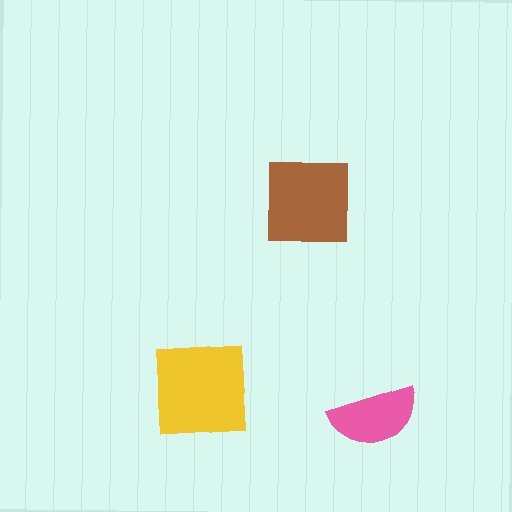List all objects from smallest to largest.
The pink semicircle, the brown square, the yellow square.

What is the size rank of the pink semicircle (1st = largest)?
3rd.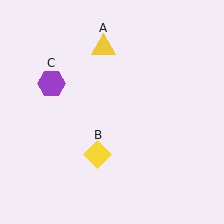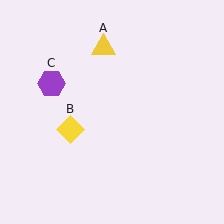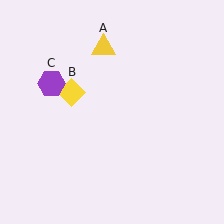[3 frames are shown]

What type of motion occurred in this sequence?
The yellow diamond (object B) rotated clockwise around the center of the scene.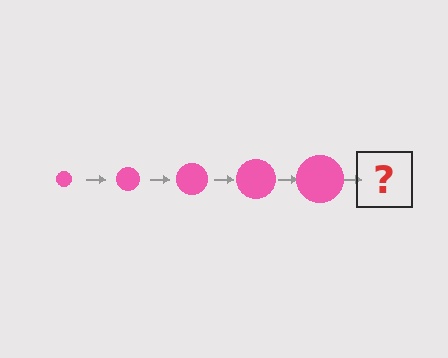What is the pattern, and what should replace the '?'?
The pattern is that the circle gets progressively larger each step. The '?' should be a pink circle, larger than the previous one.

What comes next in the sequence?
The next element should be a pink circle, larger than the previous one.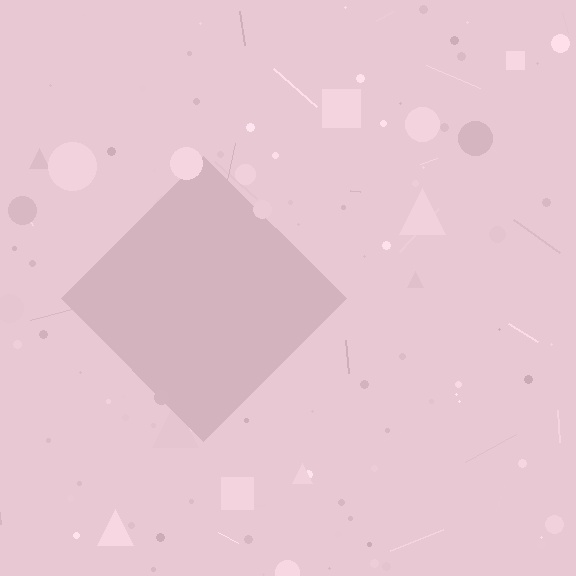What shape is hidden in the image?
A diamond is hidden in the image.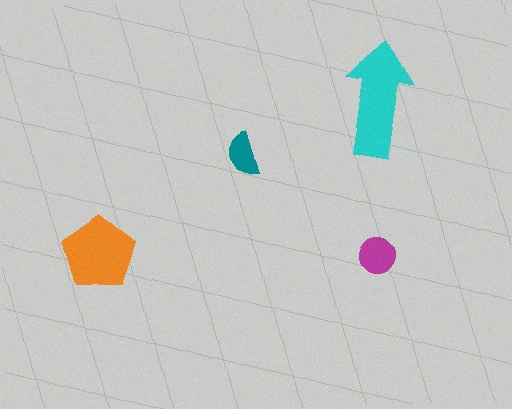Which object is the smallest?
The teal semicircle.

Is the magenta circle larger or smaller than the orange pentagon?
Smaller.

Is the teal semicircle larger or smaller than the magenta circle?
Smaller.